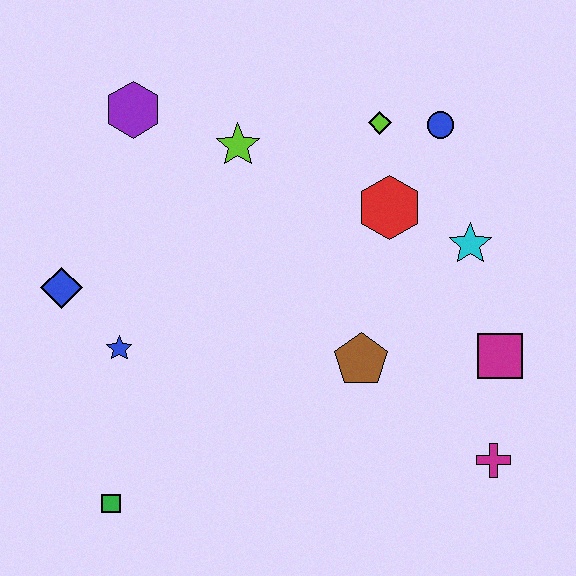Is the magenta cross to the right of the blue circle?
Yes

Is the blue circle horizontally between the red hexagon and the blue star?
No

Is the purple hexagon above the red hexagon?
Yes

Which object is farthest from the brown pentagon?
The purple hexagon is farthest from the brown pentagon.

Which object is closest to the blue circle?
The lime diamond is closest to the blue circle.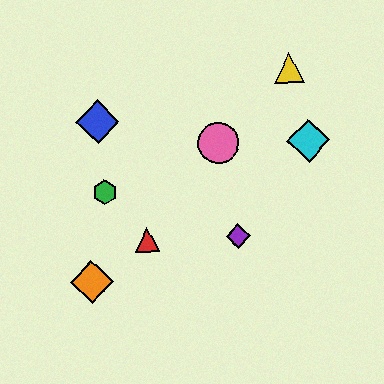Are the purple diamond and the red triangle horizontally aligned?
Yes, both are at y≈236.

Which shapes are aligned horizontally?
The red triangle, the purple diamond are aligned horizontally.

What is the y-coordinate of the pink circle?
The pink circle is at y≈143.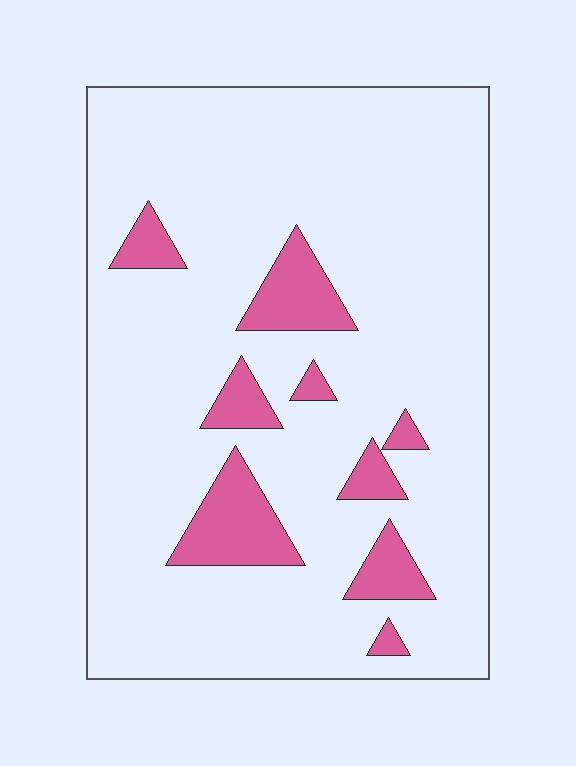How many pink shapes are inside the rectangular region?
9.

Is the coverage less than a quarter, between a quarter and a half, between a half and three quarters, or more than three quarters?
Less than a quarter.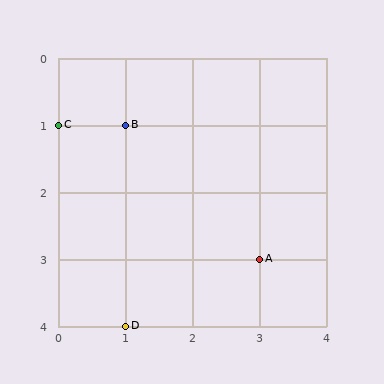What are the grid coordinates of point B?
Point B is at grid coordinates (1, 1).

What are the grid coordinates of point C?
Point C is at grid coordinates (0, 1).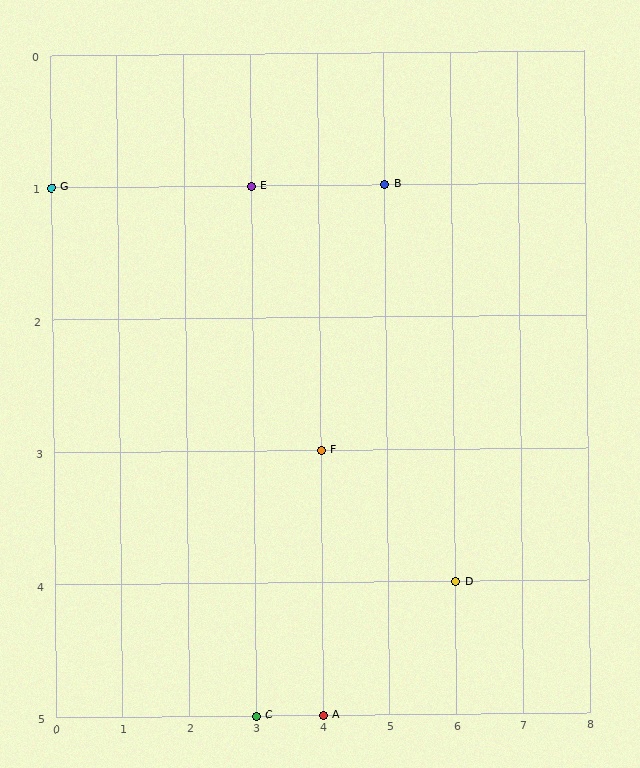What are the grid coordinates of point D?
Point D is at grid coordinates (6, 4).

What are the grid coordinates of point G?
Point G is at grid coordinates (0, 1).